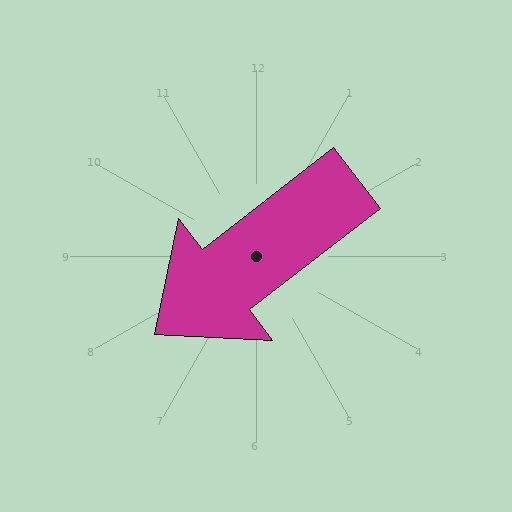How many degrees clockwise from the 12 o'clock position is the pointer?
Approximately 232 degrees.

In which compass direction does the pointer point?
Southwest.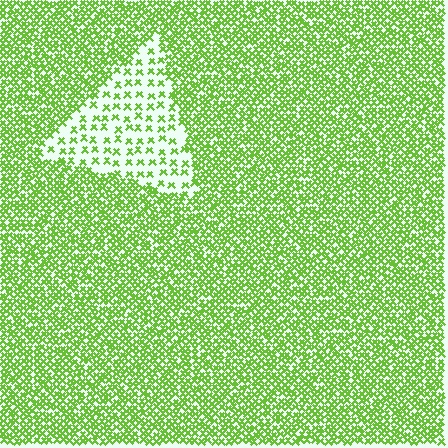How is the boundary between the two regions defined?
The boundary is defined by a change in element density (approximately 2.8x ratio). All elements are the same color, size, and shape.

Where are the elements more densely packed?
The elements are more densely packed outside the triangle boundary.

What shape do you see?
I see a triangle.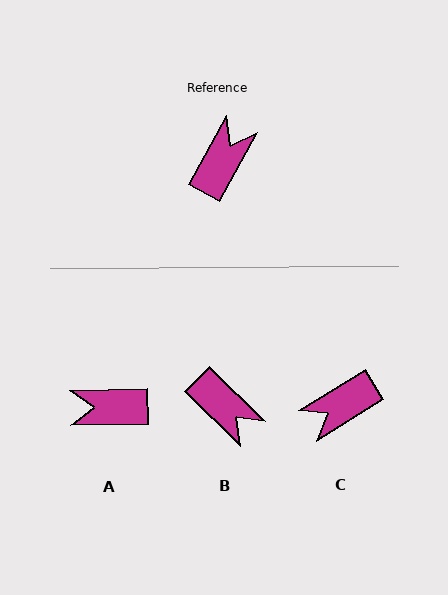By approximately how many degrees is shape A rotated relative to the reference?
Approximately 120 degrees counter-clockwise.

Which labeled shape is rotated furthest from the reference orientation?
C, about 150 degrees away.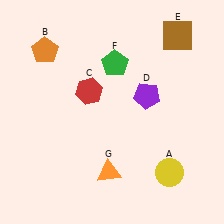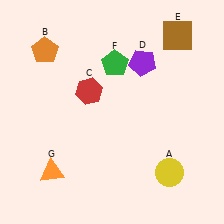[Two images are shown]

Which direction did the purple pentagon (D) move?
The purple pentagon (D) moved up.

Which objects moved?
The objects that moved are: the purple pentagon (D), the orange triangle (G).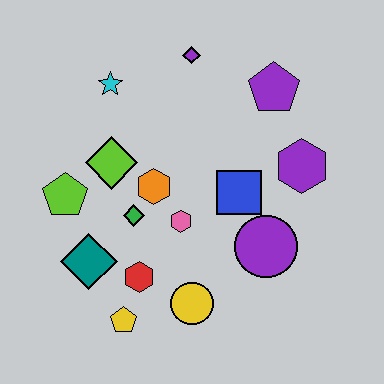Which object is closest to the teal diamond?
The red hexagon is closest to the teal diamond.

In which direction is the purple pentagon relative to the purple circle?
The purple pentagon is above the purple circle.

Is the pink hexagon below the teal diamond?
No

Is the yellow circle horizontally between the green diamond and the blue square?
Yes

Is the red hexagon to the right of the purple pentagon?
No